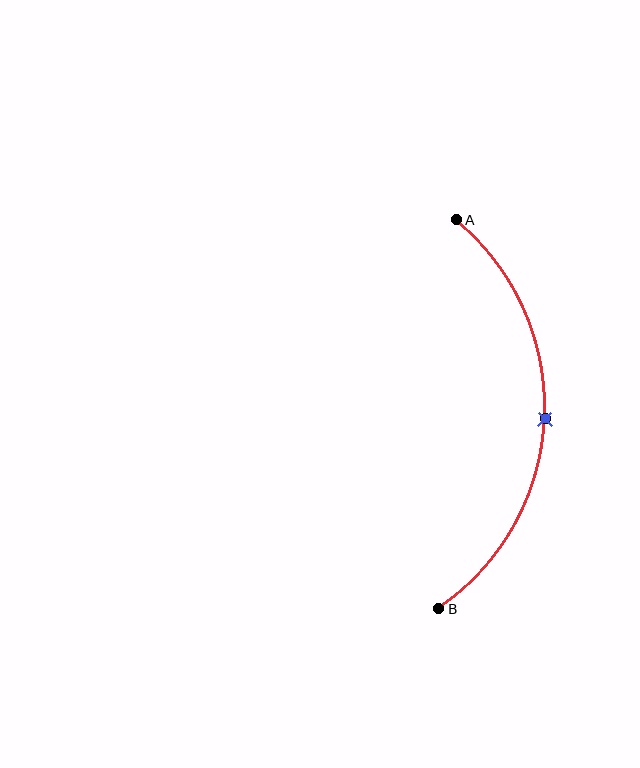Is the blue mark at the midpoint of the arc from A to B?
Yes. The blue mark lies on the arc at equal arc-length from both A and B — it is the arc midpoint.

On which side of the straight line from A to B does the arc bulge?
The arc bulges to the right of the straight line connecting A and B.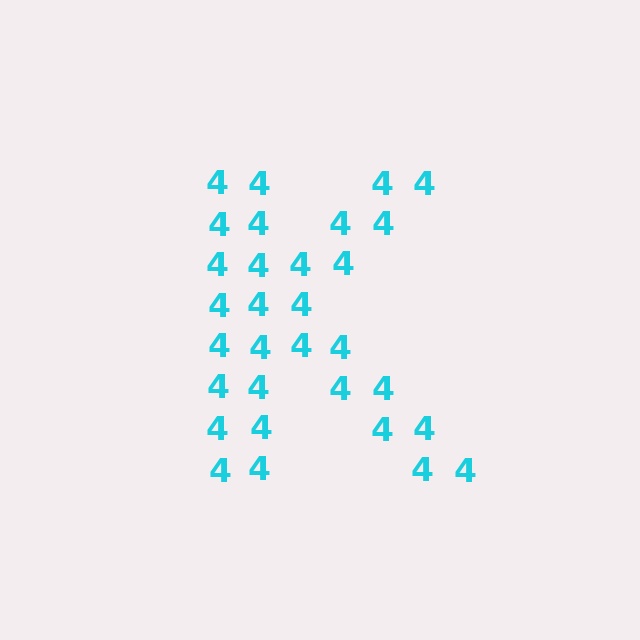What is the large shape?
The large shape is the letter K.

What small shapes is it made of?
It is made of small digit 4's.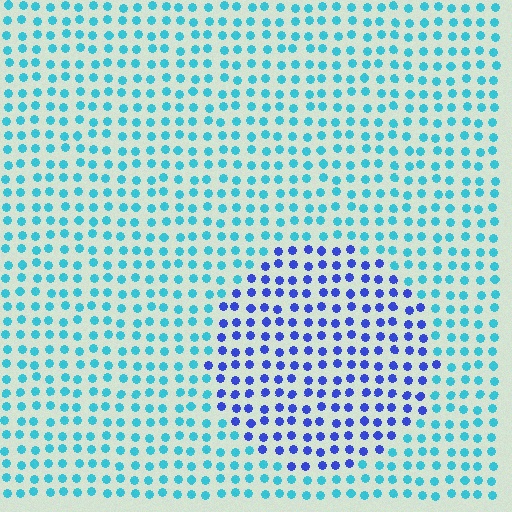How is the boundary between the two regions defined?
The boundary is defined purely by a slight shift in hue (about 47 degrees). Spacing, size, and orientation are identical on both sides.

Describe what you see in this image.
The image is filled with small cyan elements in a uniform arrangement. A circle-shaped region is visible where the elements are tinted to a slightly different hue, forming a subtle color boundary.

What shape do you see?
I see a circle.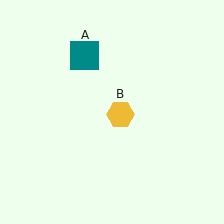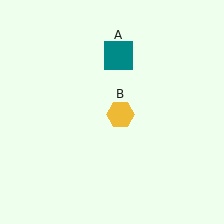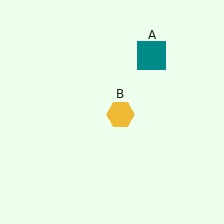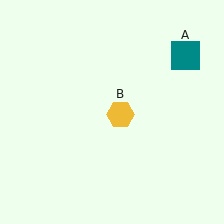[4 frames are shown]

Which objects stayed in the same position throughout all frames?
Yellow hexagon (object B) remained stationary.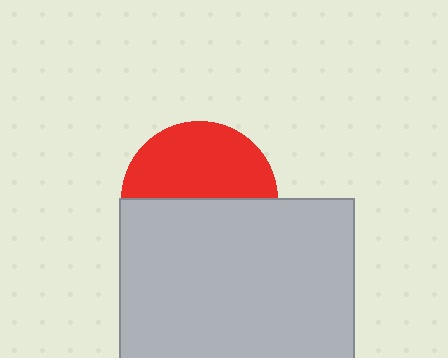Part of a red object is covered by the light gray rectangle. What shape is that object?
It is a circle.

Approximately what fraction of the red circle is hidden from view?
Roughly 52% of the red circle is hidden behind the light gray rectangle.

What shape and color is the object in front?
The object in front is a light gray rectangle.